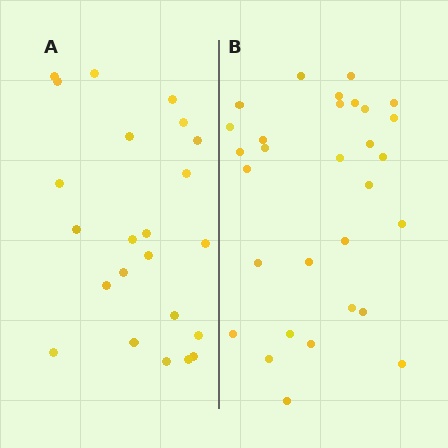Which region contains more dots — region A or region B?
Region B (the right region) has more dots.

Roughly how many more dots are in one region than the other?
Region B has roughly 8 or so more dots than region A.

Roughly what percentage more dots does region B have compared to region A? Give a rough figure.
About 30% more.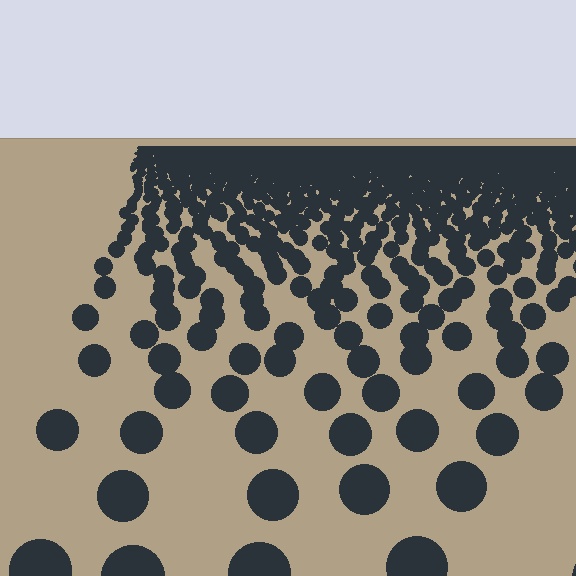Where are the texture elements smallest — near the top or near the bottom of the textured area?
Near the top.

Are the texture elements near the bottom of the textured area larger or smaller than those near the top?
Larger. Near the bottom, elements are closer to the viewer and appear at a bigger on-screen size.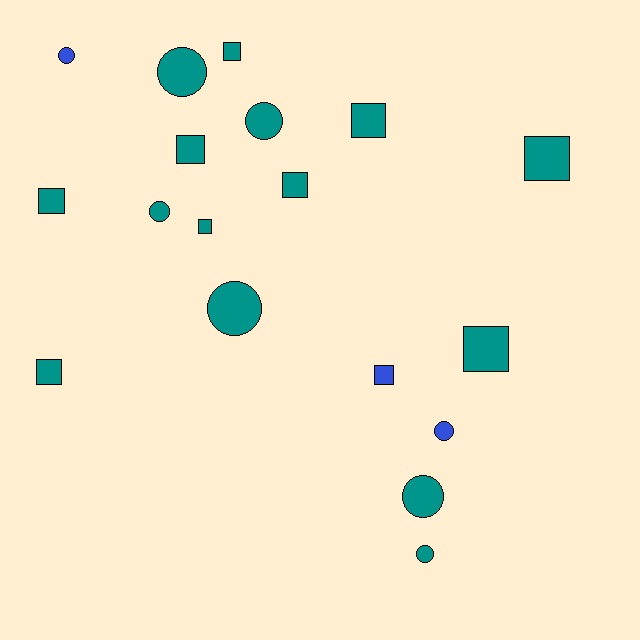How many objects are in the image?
There are 18 objects.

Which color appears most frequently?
Teal, with 15 objects.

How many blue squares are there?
There is 1 blue square.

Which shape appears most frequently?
Square, with 10 objects.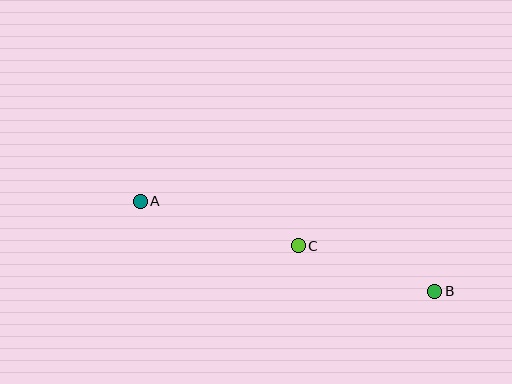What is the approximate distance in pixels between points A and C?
The distance between A and C is approximately 164 pixels.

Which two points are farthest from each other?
Points A and B are farthest from each other.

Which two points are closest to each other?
Points B and C are closest to each other.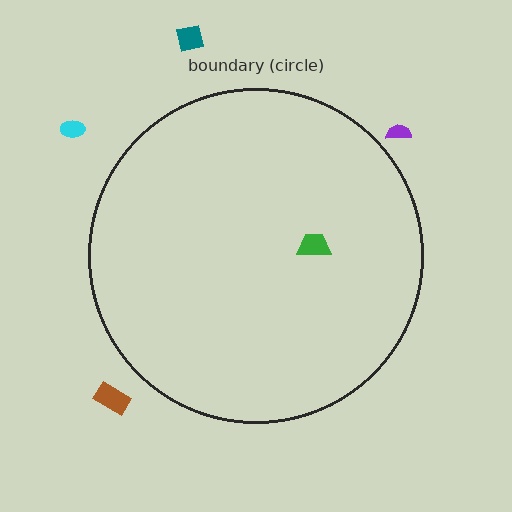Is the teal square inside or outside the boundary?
Outside.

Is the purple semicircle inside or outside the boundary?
Outside.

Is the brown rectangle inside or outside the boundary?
Outside.